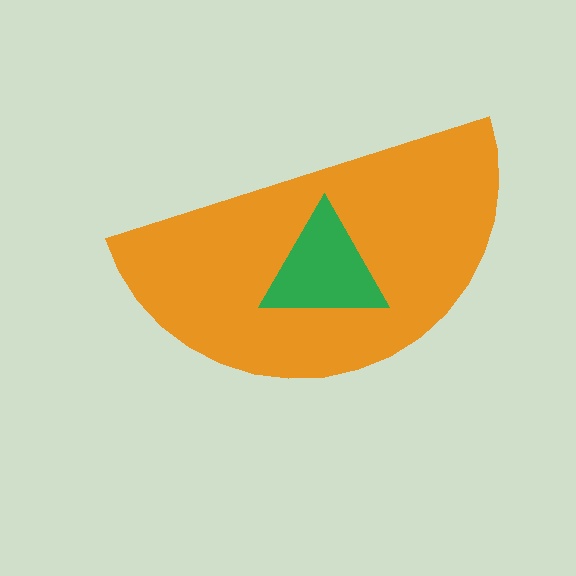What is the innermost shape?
The green triangle.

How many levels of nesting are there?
2.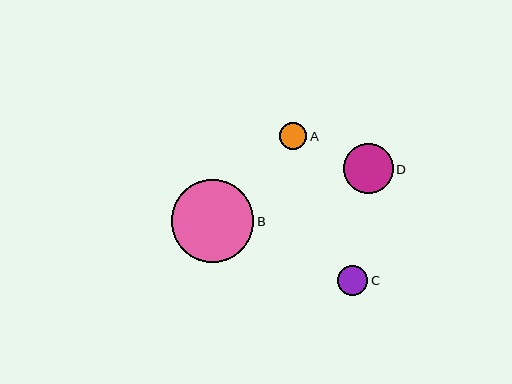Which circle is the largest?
Circle B is the largest with a size of approximately 83 pixels.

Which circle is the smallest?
Circle A is the smallest with a size of approximately 27 pixels.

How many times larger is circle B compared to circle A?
Circle B is approximately 3.1 times the size of circle A.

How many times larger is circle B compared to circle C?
Circle B is approximately 2.8 times the size of circle C.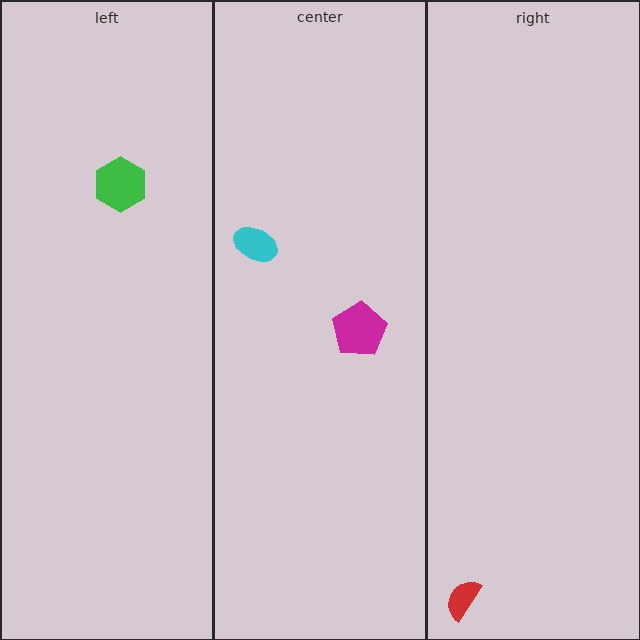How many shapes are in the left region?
1.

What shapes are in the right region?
The red semicircle.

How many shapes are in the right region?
1.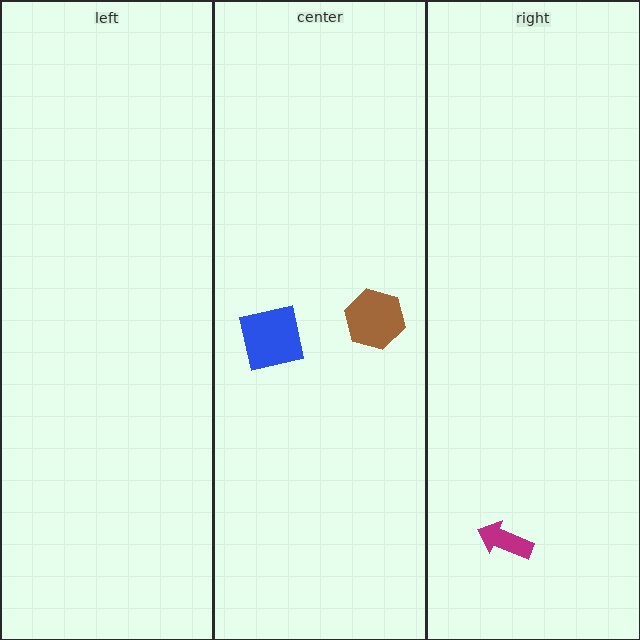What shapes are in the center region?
The brown hexagon, the blue square.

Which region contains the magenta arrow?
The right region.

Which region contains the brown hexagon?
The center region.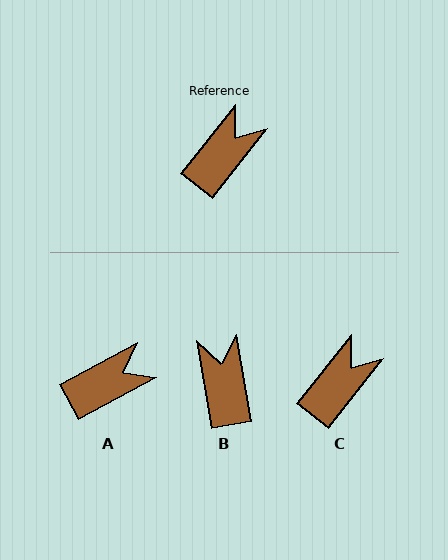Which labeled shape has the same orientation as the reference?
C.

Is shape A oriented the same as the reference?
No, it is off by about 23 degrees.